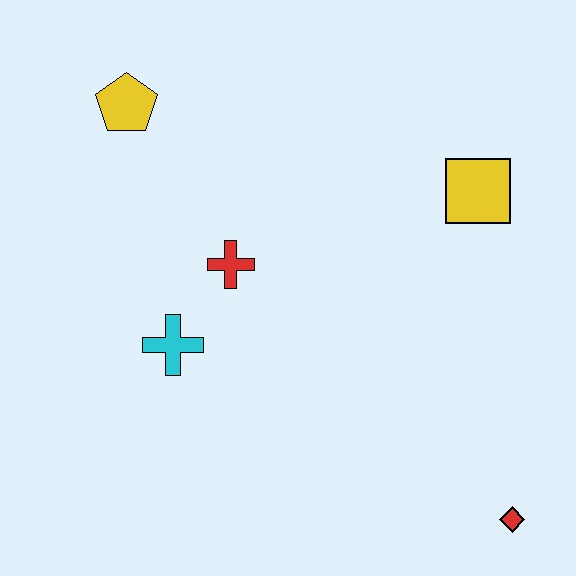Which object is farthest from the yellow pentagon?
The red diamond is farthest from the yellow pentagon.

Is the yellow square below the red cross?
No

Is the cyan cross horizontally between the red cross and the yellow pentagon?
Yes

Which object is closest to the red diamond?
The yellow square is closest to the red diamond.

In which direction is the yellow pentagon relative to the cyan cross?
The yellow pentagon is above the cyan cross.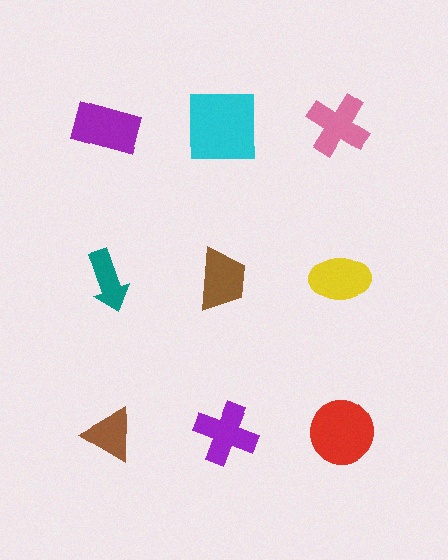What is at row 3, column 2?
A purple cross.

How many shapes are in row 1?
3 shapes.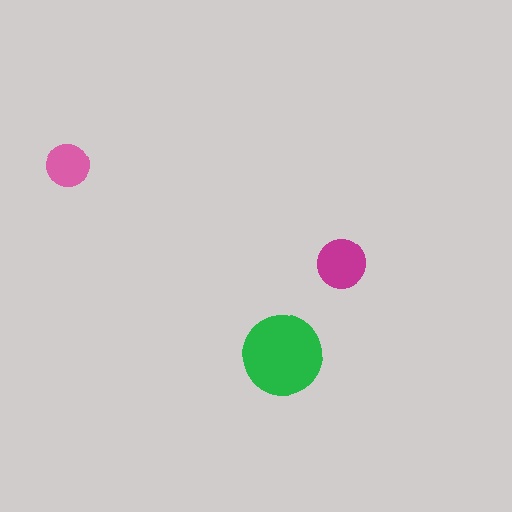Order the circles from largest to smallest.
the green one, the magenta one, the pink one.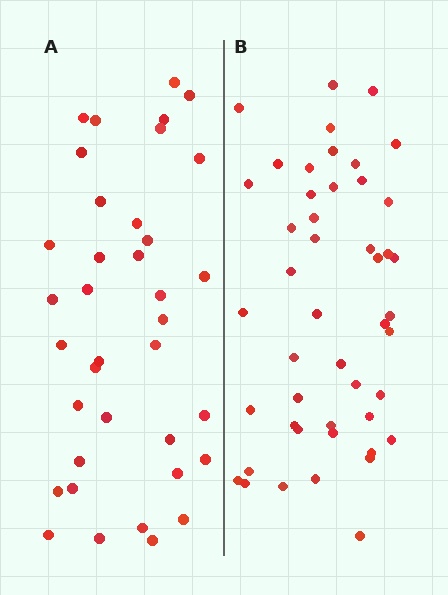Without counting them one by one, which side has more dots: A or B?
Region B (the right region) has more dots.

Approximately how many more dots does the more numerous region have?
Region B has roughly 10 or so more dots than region A.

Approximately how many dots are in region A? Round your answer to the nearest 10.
About 40 dots. (The exact count is 37, which rounds to 40.)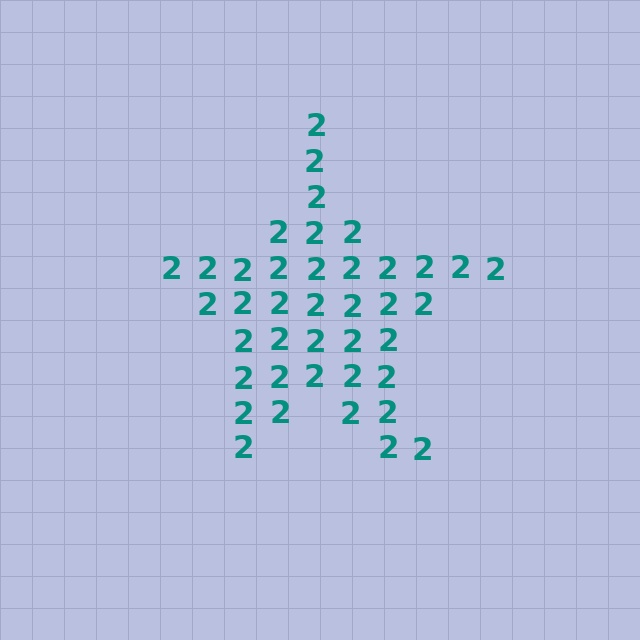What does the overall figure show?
The overall figure shows a star.